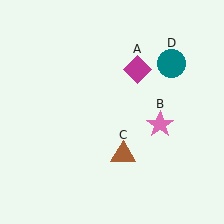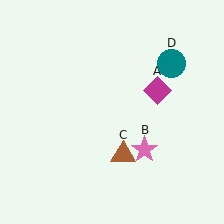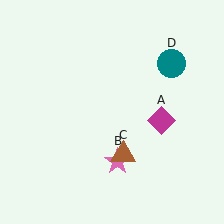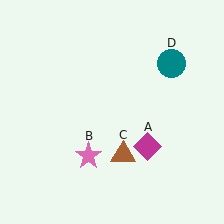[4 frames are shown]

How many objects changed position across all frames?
2 objects changed position: magenta diamond (object A), pink star (object B).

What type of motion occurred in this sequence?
The magenta diamond (object A), pink star (object B) rotated clockwise around the center of the scene.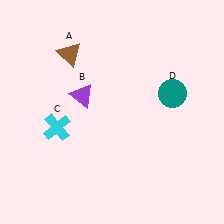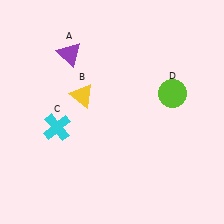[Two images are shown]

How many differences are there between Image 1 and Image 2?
There are 3 differences between the two images.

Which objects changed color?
A changed from brown to purple. B changed from purple to yellow. D changed from teal to lime.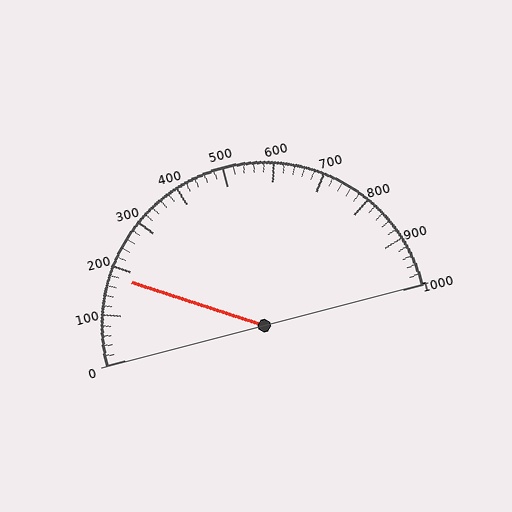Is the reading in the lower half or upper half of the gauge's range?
The reading is in the lower half of the range (0 to 1000).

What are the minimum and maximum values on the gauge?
The gauge ranges from 0 to 1000.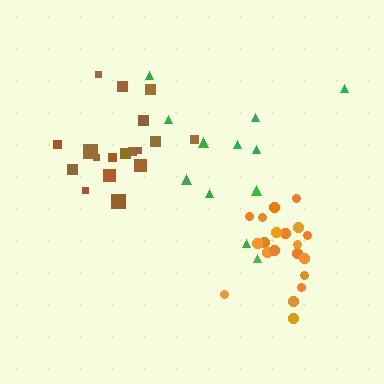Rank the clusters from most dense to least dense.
orange, brown, green.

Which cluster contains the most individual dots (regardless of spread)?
Orange (21).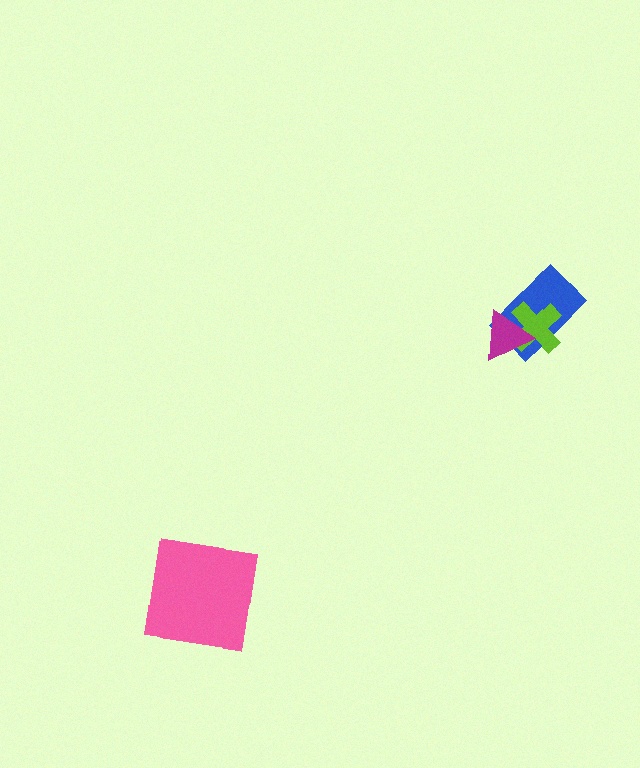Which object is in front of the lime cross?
The magenta triangle is in front of the lime cross.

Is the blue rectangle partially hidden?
Yes, it is partially covered by another shape.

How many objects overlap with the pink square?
0 objects overlap with the pink square.